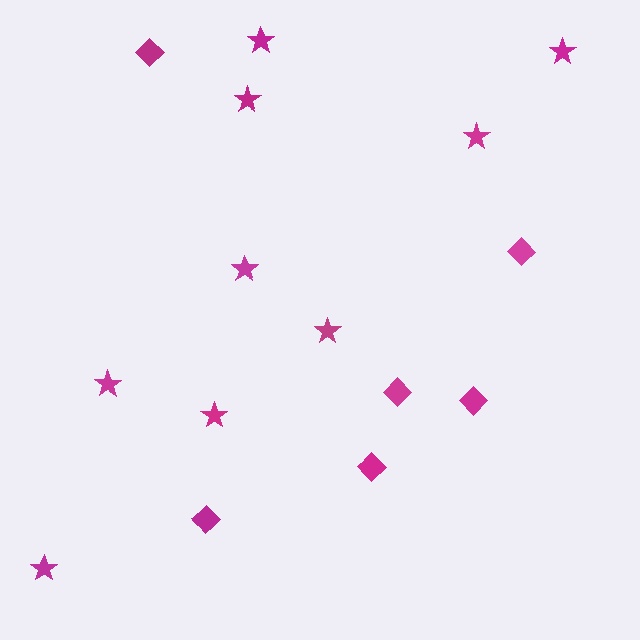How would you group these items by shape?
There are 2 groups: one group of stars (9) and one group of diamonds (6).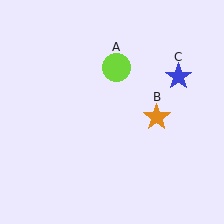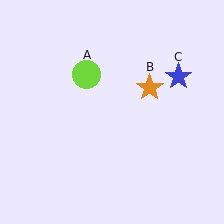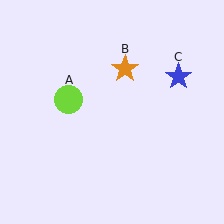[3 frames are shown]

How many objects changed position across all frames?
2 objects changed position: lime circle (object A), orange star (object B).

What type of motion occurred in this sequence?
The lime circle (object A), orange star (object B) rotated counterclockwise around the center of the scene.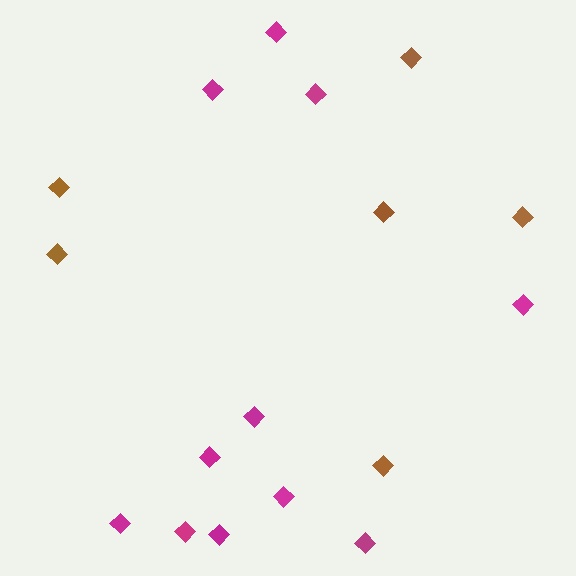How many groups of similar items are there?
There are 2 groups: one group of magenta diamonds (11) and one group of brown diamonds (6).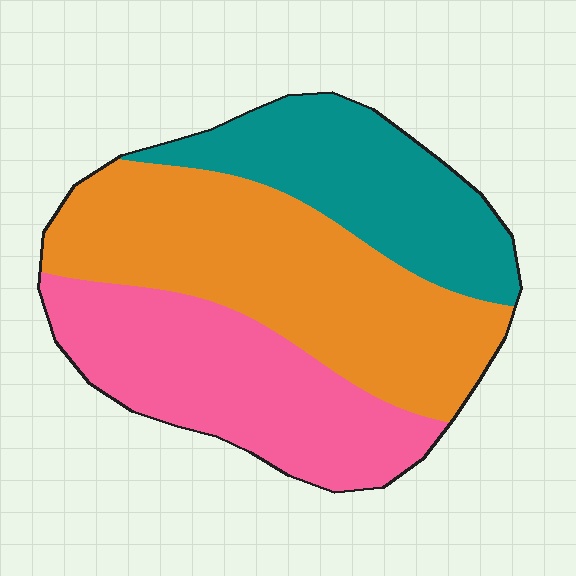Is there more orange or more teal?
Orange.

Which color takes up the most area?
Orange, at roughly 40%.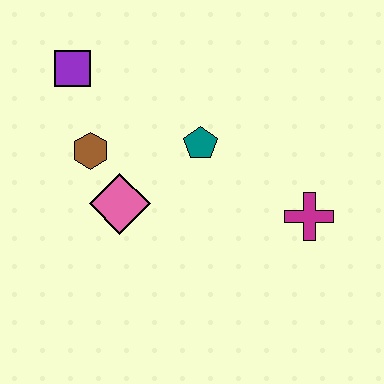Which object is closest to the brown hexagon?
The pink diamond is closest to the brown hexagon.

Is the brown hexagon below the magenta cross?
No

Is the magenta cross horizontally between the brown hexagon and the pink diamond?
No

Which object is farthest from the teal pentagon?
The purple square is farthest from the teal pentagon.